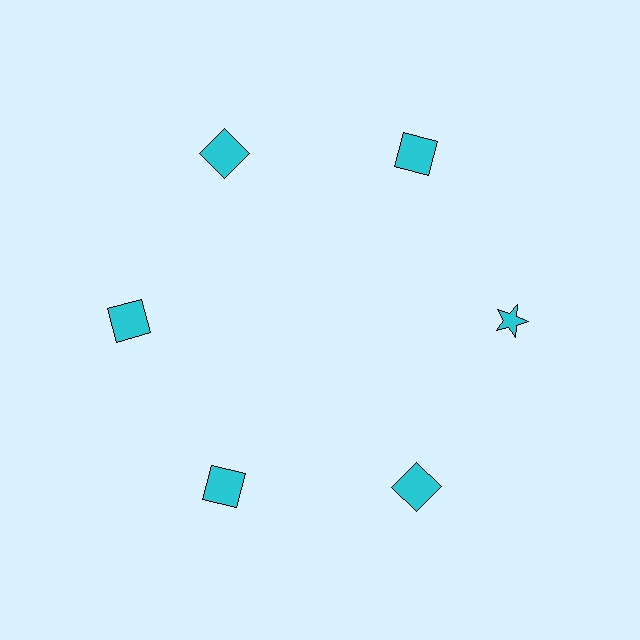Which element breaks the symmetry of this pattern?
The cyan star at roughly the 3 o'clock position breaks the symmetry. All other shapes are cyan squares.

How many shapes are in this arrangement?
There are 6 shapes arranged in a ring pattern.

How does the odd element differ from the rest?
It has a different shape: star instead of square.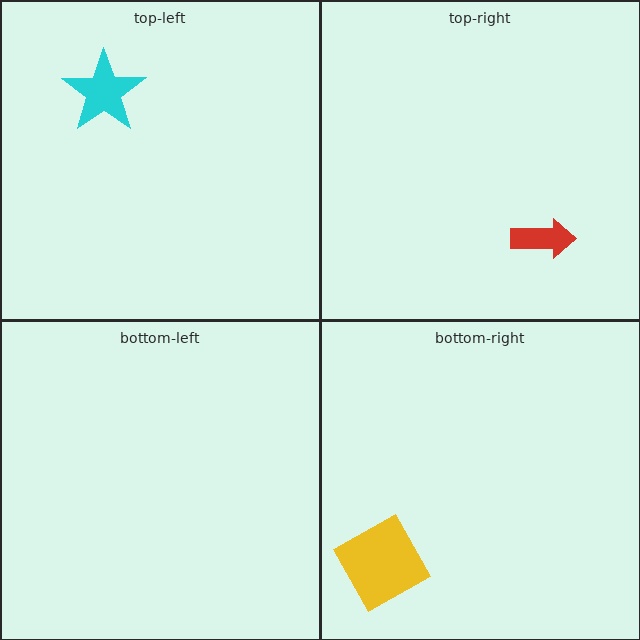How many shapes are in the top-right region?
1.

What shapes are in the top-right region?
The red arrow.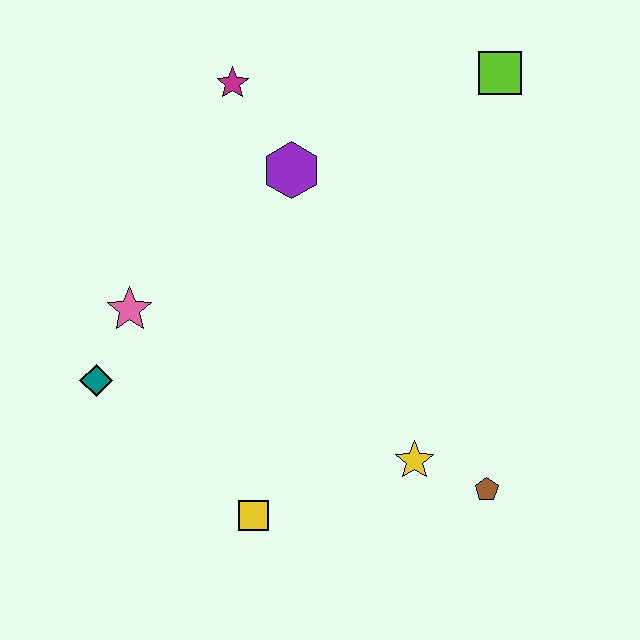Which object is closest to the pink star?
The teal diamond is closest to the pink star.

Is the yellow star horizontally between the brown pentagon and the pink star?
Yes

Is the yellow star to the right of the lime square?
No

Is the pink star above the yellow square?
Yes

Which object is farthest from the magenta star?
The brown pentagon is farthest from the magenta star.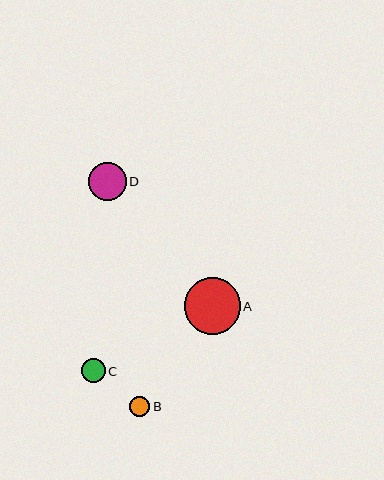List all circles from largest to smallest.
From largest to smallest: A, D, C, B.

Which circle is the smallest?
Circle B is the smallest with a size of approximately 21 pixels.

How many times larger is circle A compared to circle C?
Circle A is approximately 2.4 times the size of circle C.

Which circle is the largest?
Circle A is the largest with a size of approximately 56 pixels.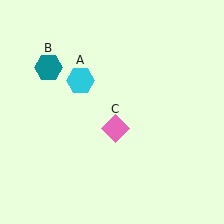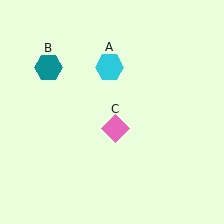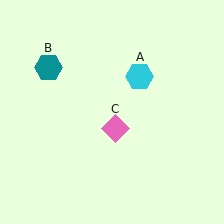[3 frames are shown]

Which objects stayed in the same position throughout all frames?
Teal hexagon (object B) and pink diamond (object C) remained stationary.